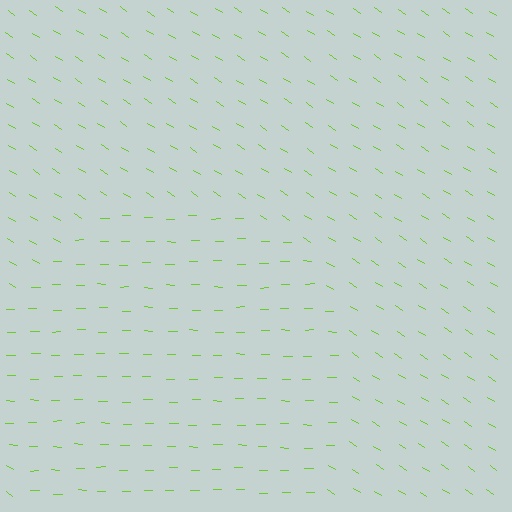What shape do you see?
I see a circle.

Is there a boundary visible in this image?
Yes, there is a texture boundary formed by a change in line orientation.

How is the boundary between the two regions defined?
The boundary is defined purely by a change in line orientation (approximately 32 degrees difference). All lines are the same color and thickness.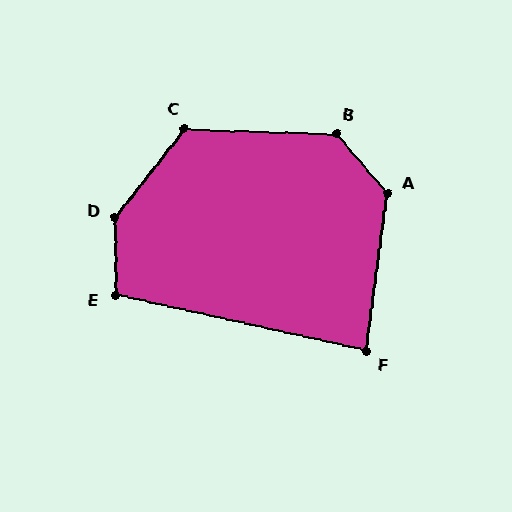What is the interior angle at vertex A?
Approximately 131 degrees (obtuse).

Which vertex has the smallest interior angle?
F, at approximately 85 degrees.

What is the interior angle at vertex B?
Approximately 133 degrees (obtuse).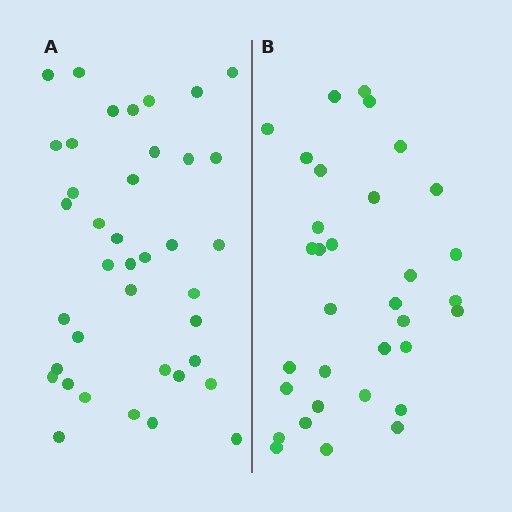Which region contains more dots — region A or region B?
Region A (the left region) has more dots.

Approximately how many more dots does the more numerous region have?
Region A has about 6 more dots than region B.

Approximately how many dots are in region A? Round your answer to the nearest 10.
About 40 dots. (The exact count is 39, which rounds to 40.)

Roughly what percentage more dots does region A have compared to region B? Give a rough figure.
About 20% more.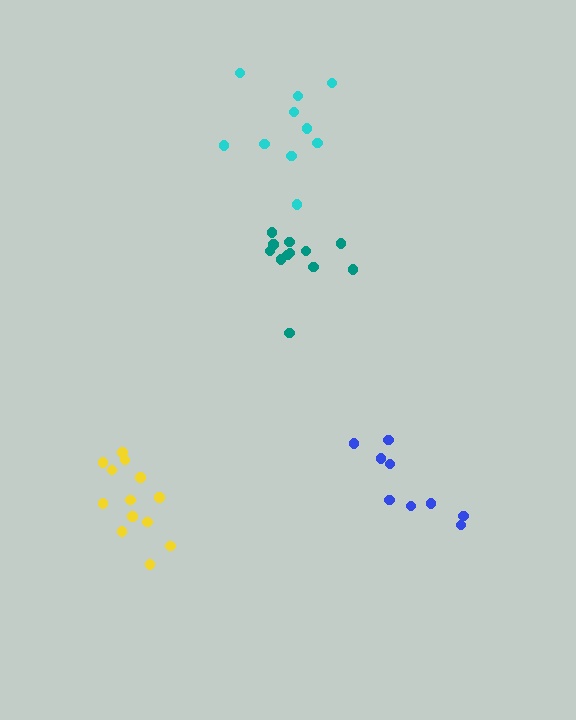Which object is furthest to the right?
The blue cluster is rightmost.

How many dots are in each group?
Group 1: 13 dots, Group 2: 12 dots, Group 3: 9 dots, Group 4: 11 dots (45 total).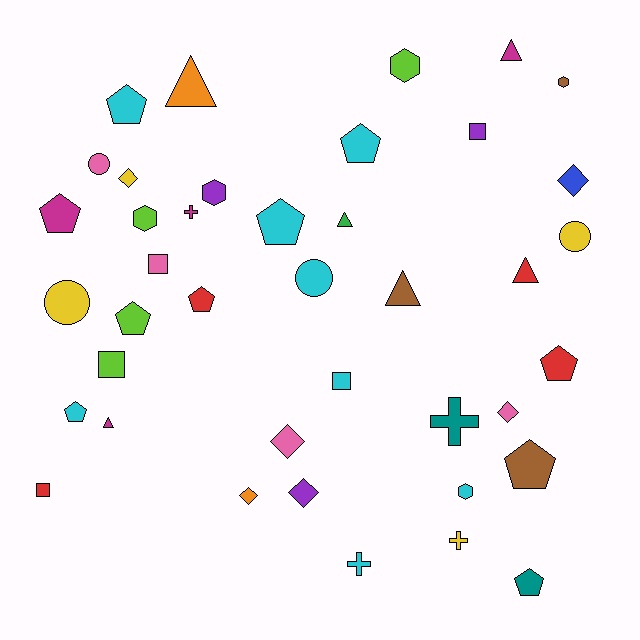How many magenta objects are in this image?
There are 4 magenta objects.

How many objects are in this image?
There are 40 objects.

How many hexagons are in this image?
There are 5 hexagons.